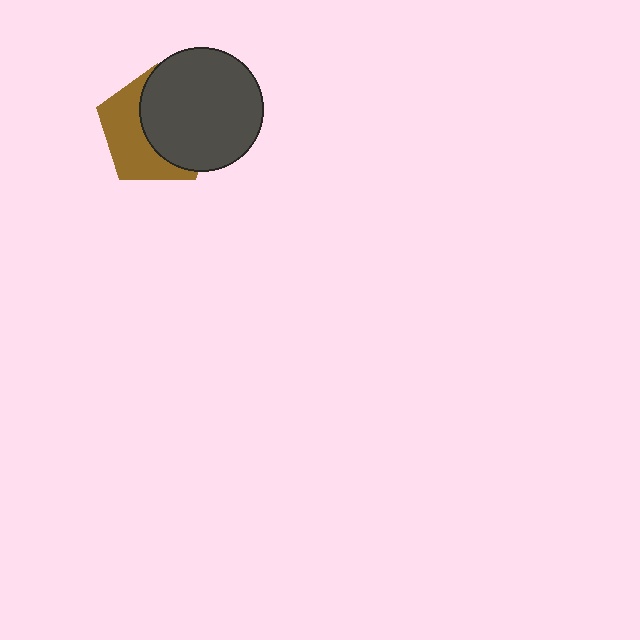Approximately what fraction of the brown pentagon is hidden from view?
Roughly 56% of the brown pentagon is hidden behind the dark gray circle.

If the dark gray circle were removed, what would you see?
You would see the complete brown pentagon.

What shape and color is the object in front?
The object in front is a dark gray circle.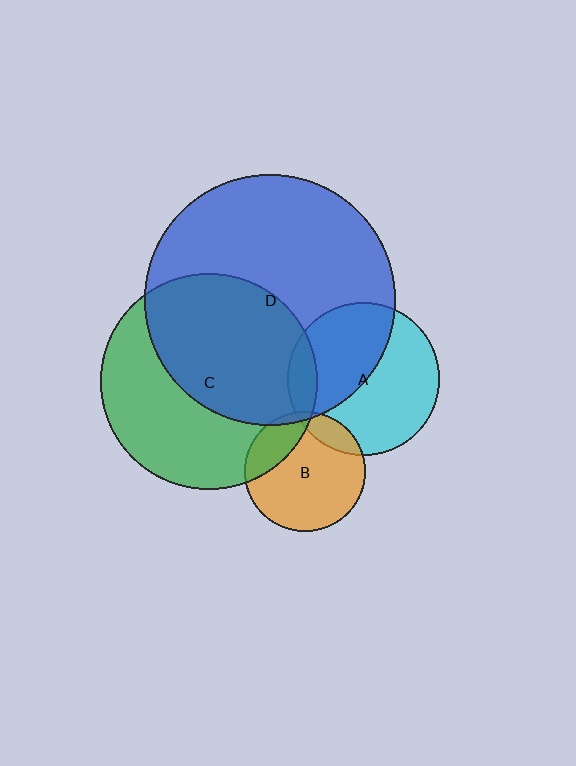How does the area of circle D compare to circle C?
Approximately 1.3 times.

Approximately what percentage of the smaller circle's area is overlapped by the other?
Approximately 20%.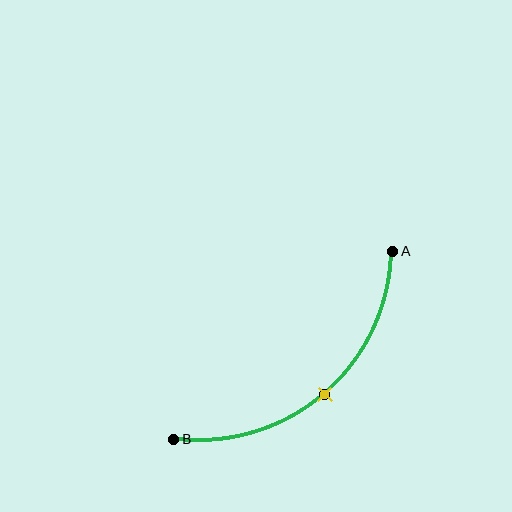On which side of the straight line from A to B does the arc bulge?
The arc bulges below and to the right of the straight line connecting A and B.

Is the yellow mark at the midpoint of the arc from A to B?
Yes. The yellow mark lies on the arc at equal arc-length from both A and B — it is the arc midpoint.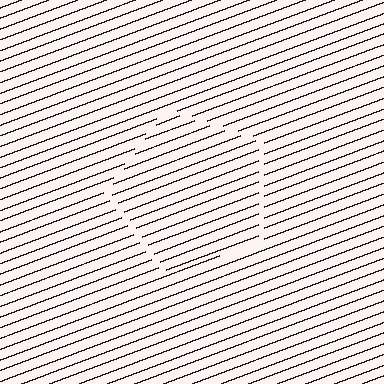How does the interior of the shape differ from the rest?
The interior of the shape contains the same grating, shifted by half a period — the contour is defined by the phase discontinuity where line-ends from the inner and outer gratings abut.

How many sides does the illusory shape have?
5 sides — the line-ends trace a pentagon.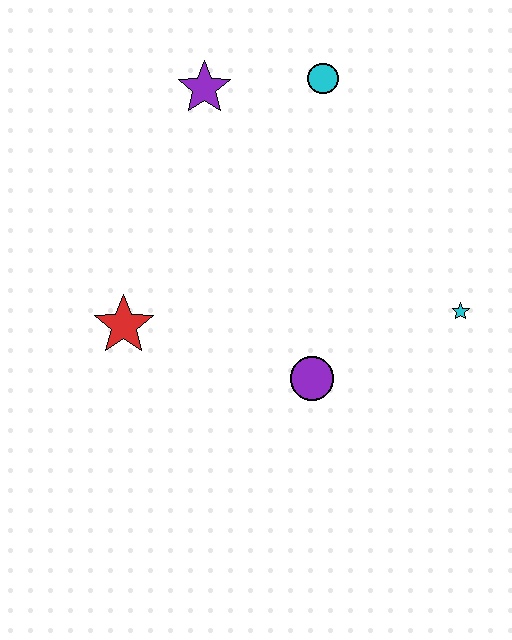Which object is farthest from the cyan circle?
The red star is farthest from the cyan circle.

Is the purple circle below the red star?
Yes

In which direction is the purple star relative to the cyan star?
The purple star is to the left of the cyan star.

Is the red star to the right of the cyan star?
No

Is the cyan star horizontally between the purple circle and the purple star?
No